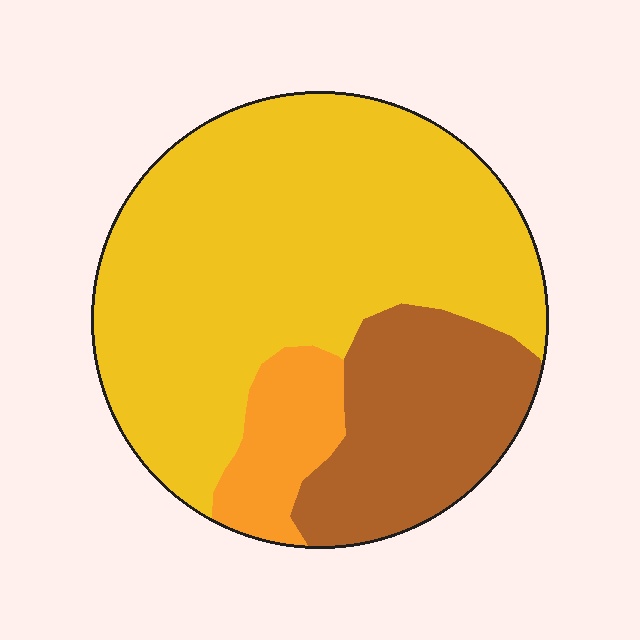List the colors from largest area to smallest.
From largest to smallest: yellow, brown, orange.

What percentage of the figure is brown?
Brown covers around 25% of the figure.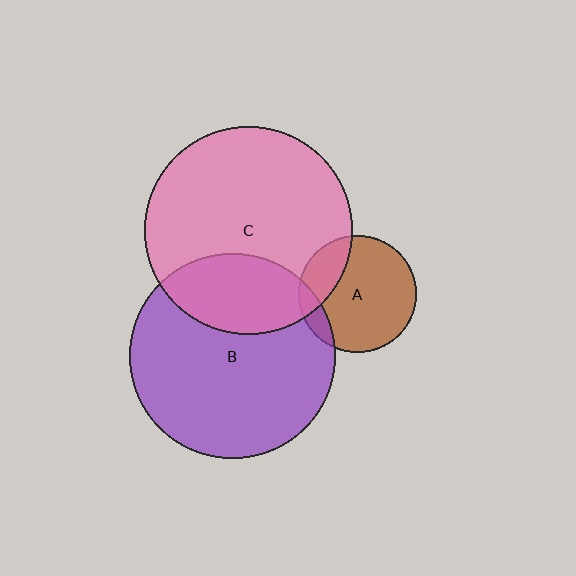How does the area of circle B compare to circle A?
Approximately 3.1 times.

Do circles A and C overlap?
Yes.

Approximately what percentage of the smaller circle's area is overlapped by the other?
Approximately 25%.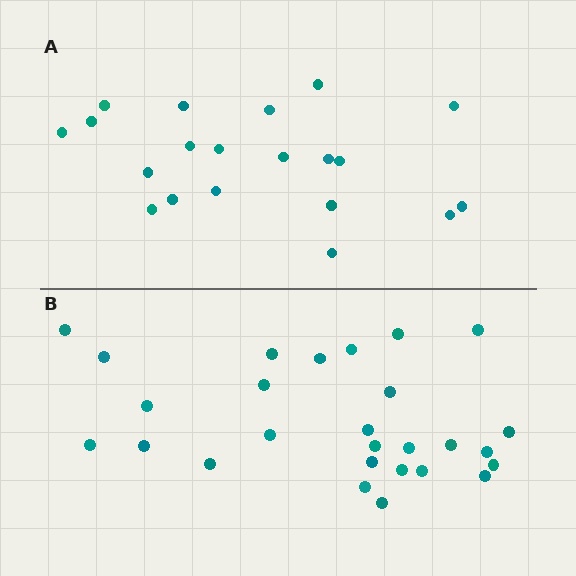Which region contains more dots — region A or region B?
Region B (the bottom region) has more dots.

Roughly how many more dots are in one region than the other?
Region B has roughly 8 or so more dots than region A.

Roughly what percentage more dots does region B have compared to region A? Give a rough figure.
About 35% more.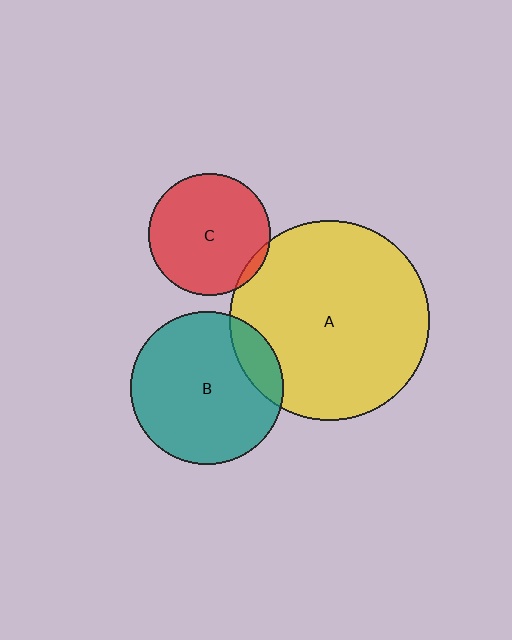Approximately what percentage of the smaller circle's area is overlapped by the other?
Approximately 5%.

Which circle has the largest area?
Circle A (yellow).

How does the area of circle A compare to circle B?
Approximately 1.7 times.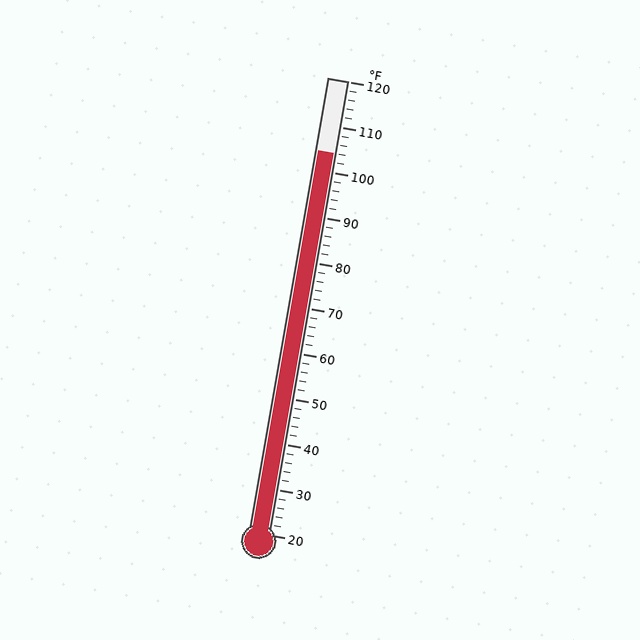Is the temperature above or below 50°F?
The temperature is above 50°F.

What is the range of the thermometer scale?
The thermometer scale ranges from 20°F to 120°F.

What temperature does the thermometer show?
The thermometer shows approximately 104°F.